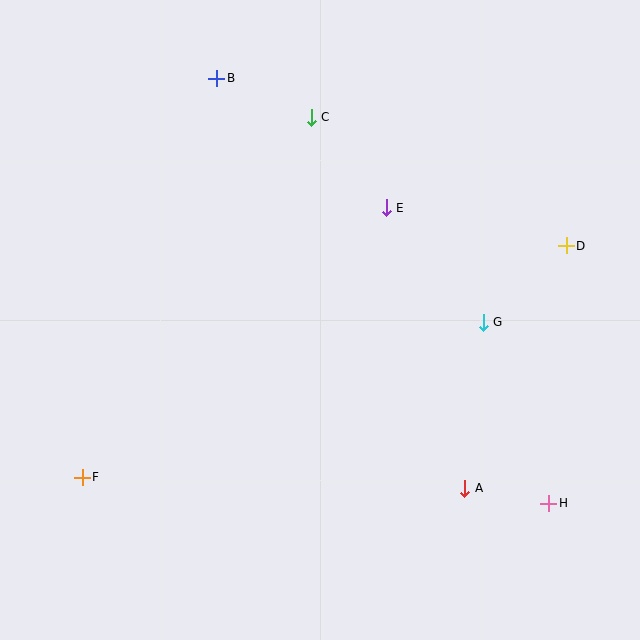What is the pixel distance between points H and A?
The distance between H and A is 85 pixels.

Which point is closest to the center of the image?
Point E at (386, 208) is closest to the center.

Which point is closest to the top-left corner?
Point B is closest to the top-left corner.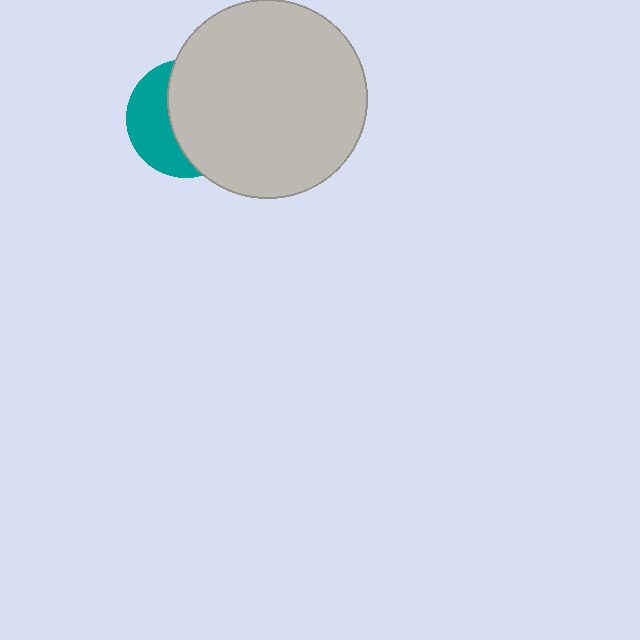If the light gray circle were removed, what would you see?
You would see the complete teal circle.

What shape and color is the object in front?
The object in front is a light gray circle.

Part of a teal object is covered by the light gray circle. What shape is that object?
It is a circle.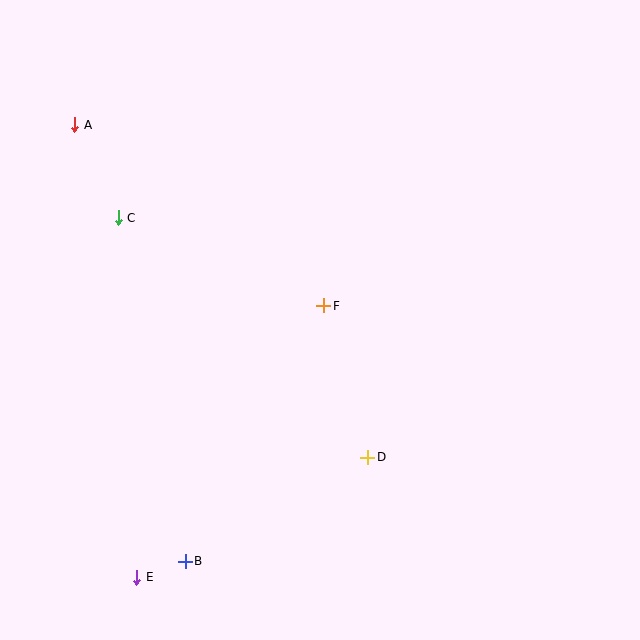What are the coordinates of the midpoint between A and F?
The midpoint between A and F is at (199, 215).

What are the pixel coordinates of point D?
Point D is at (368, 457).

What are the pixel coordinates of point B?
Point B is at (185, 561).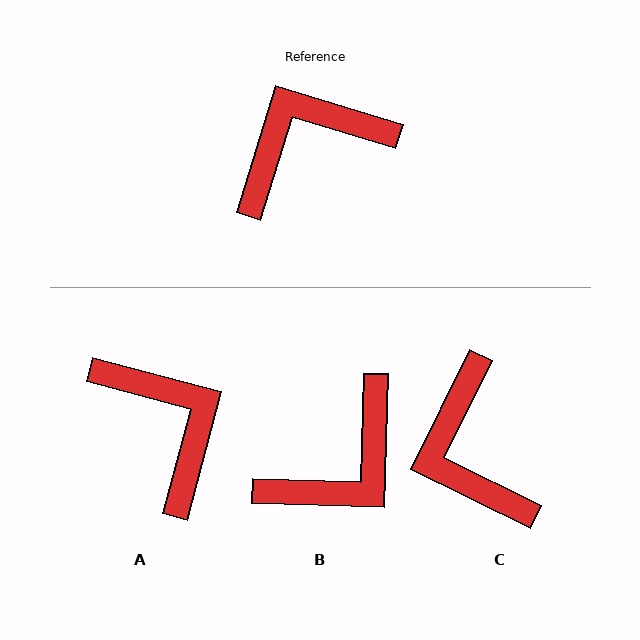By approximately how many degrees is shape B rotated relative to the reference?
Approximately 165 degrees clockwise.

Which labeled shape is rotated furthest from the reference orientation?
B, about 165 degrees away.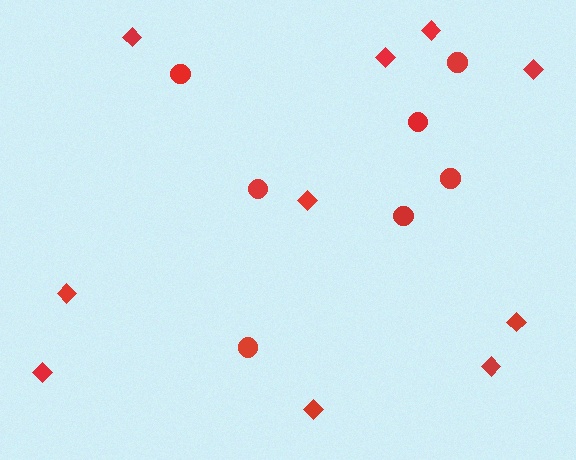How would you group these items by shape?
There are 2 groups: one group of diamonds (10) and one group of circles (7).